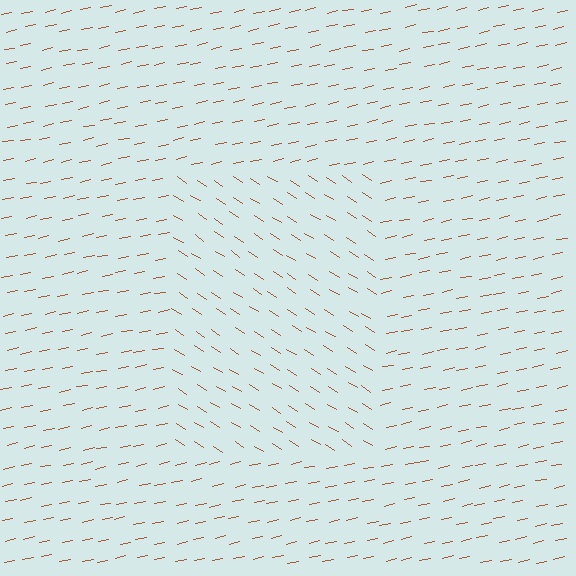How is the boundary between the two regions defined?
The boundary is defined purely by a change in line orientation (approximately 45 degrees difference). All lines are the same color and thickness.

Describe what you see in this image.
The image is filled with small brown line segments. A rectangle region in the image has lines oriented differently from the surrounding lines, creating a visible texture boundary.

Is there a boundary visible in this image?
Yes, there is a texture boundary formed by a change in line orientation.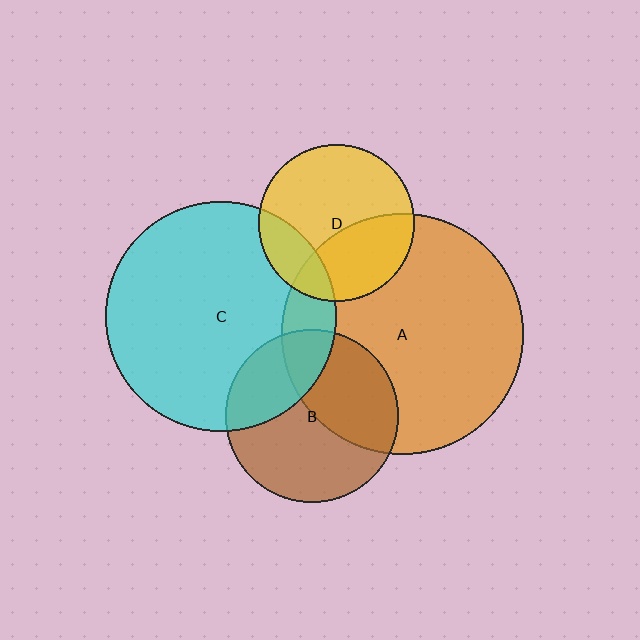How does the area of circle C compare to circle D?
Approximately 2.2 times.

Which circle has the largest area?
Circle A (orange).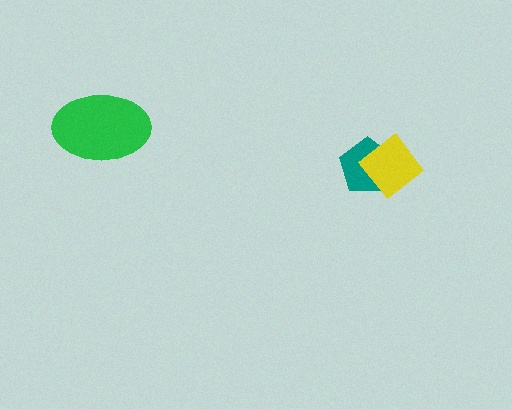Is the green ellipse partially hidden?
No, no other shape covers it.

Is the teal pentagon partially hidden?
Yes, it is partially covered by another shape.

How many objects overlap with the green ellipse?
0 objects overlap with the green ellipse.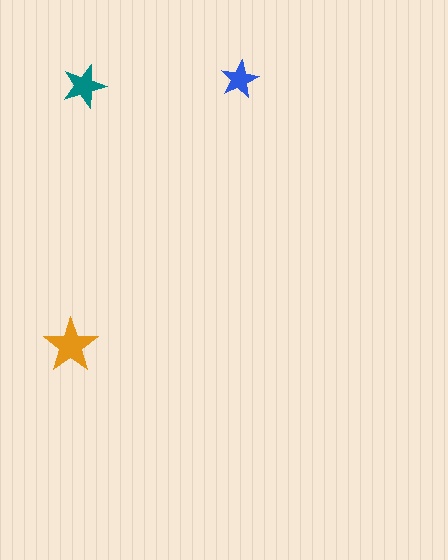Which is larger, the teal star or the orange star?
The orange one.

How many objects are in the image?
There are 3 objects in the image.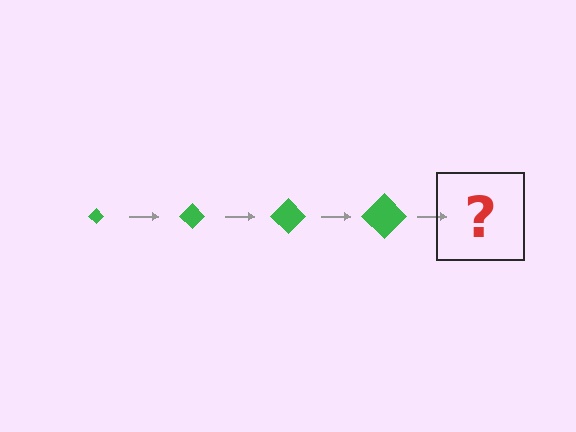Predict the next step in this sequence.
The next step is a green diamond, larger than the previous one.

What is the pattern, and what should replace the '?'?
The pattern is that the diamond gets progressively larger each step. The '?' should be a green diamond, larger than the previous one.